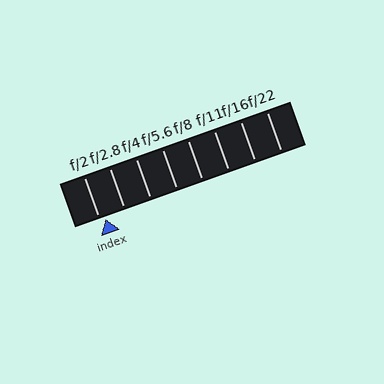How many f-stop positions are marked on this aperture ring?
There are 8 f-stop positions marked.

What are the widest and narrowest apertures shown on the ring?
The widest aperture shown is f/2 and the narrowest is f/22.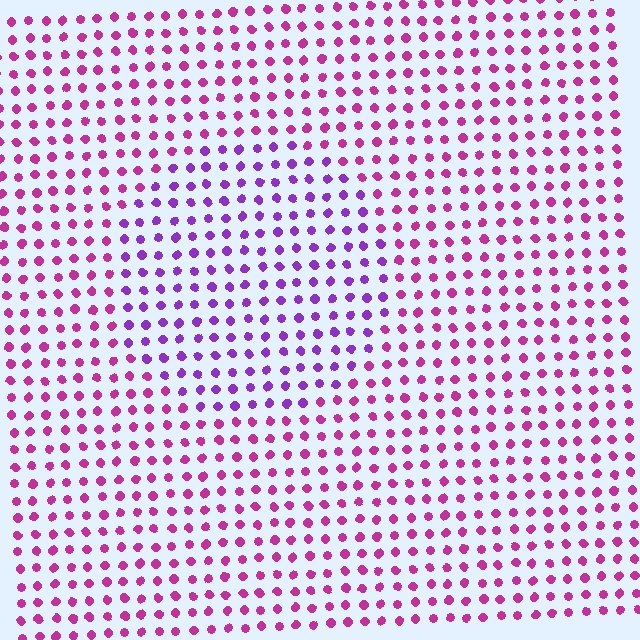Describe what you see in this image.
The image is filled with small magenta elements in a uniform arrangement. A circle-shaped region is visible where the elements are tinted to a slightly different hue, forming a subtle color boundary.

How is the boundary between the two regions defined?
The boundary is defined purely by a slight shift in hue (about 36 degrees). Spacing, size, and orientation are identical on both sides.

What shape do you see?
I see a circle.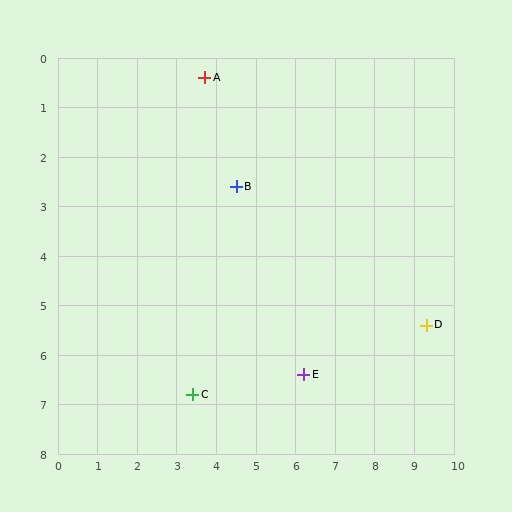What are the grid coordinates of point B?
Point B is at approximately (4.5, 2.6).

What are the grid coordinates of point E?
Point E is at approximately (6.2, 6.4).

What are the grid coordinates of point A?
Point A is at approximately (3.7, 0.4).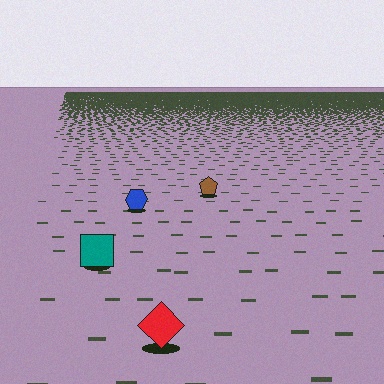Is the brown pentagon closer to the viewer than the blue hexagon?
No. The blue hexagon is closer — you can tell from the texture gradient: the ground texture is coarser near it.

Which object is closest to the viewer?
The red diamond is closest. The texture marks near it are larger and more spread out.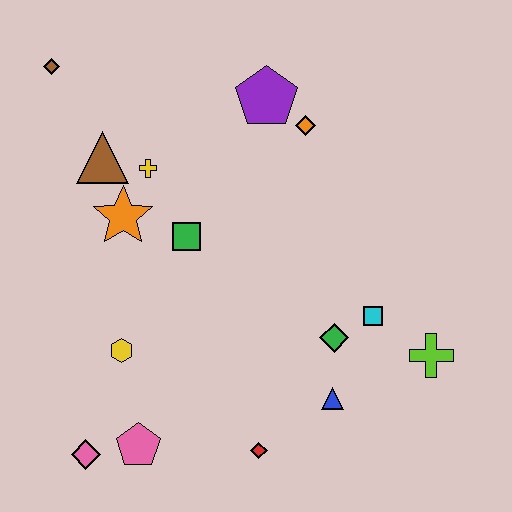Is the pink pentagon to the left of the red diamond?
Yes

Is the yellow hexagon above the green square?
No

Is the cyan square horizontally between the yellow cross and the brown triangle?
No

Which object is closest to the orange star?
The yellow cross is closest to the orange star.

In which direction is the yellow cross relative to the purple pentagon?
The yellow cross is to the left of the purple pentagon.